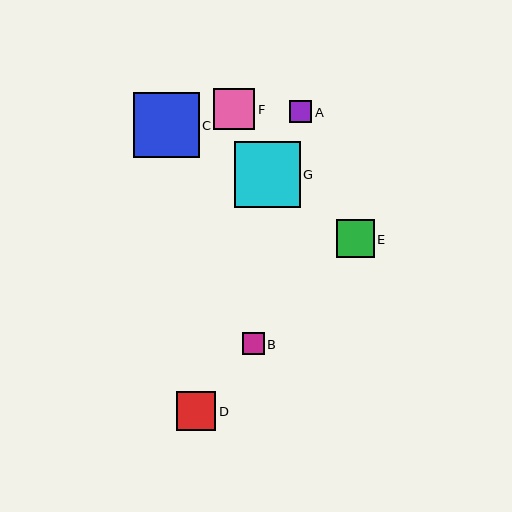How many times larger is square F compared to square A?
Square F is approximately 1.9 times the size of square A.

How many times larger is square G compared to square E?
Square G is approximately 1.8 times the size of square E.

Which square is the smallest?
Square B is the smallest with a size of approximately 21 pixels.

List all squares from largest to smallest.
From largest to smallest: G, C, F, D, E, A, B.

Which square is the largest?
Square G is the largest with a size of approximately 66 pixels.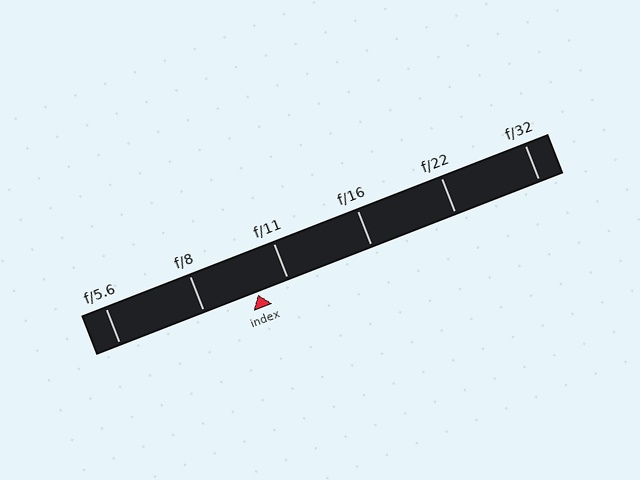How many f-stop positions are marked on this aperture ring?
There are 6 f-stop positions marked.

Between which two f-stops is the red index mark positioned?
The index mark is between f/8 and f/11.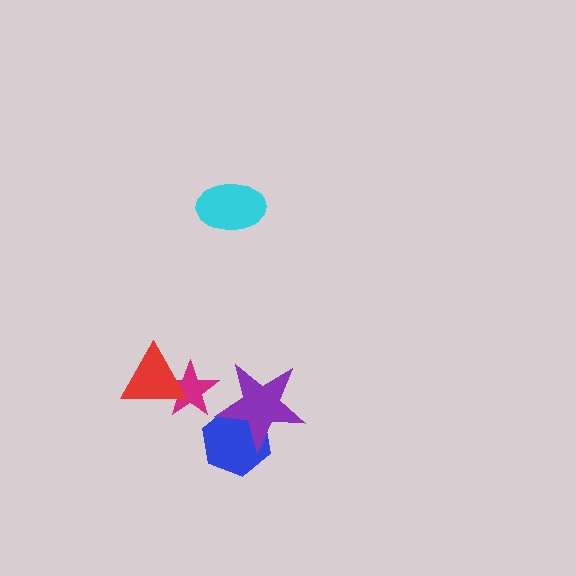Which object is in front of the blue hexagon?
The purple star is in front of the blue hexagon.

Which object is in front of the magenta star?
The red triangle is in front of the magenta star.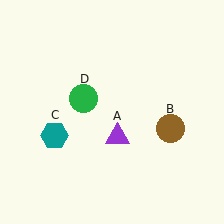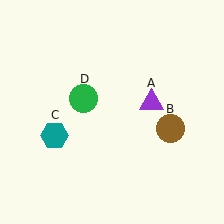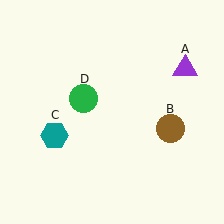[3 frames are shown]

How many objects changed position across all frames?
1 object changed position: purple triangle (object A).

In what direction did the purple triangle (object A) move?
The purple triangle (object A) moved up and to the right.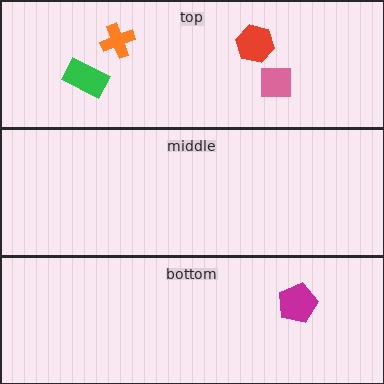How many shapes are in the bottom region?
1.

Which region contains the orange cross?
The top region.